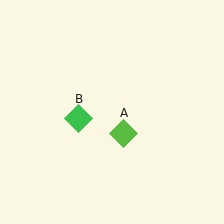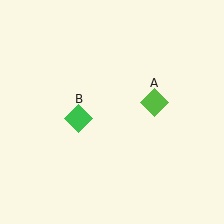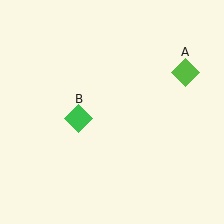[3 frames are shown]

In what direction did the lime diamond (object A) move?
The lime diamond (object A) moved up and to the right.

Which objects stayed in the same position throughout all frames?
Green diamond (object B) remained stationary.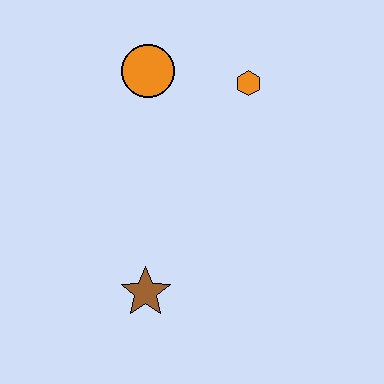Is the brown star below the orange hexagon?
Yes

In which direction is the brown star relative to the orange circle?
The brown star is below the orange circle.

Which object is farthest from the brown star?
The orange hexagon is farthest from the brown star.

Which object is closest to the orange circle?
The orange hexagon is closest to the orange circle.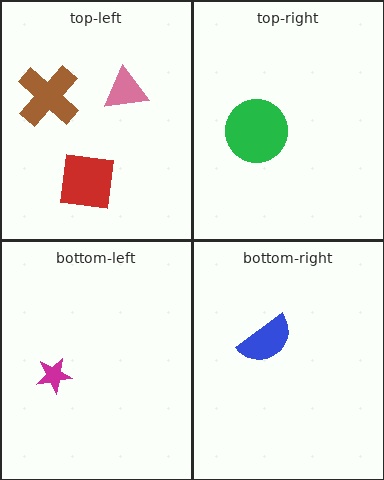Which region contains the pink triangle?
The top-left region.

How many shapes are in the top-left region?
3.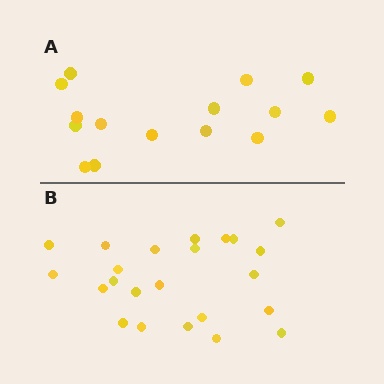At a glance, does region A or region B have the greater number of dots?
Region B (the bottom region) has more dots.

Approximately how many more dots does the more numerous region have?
Region B has roughly 8 or so more dots than region A.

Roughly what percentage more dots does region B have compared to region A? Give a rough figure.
About 55% more.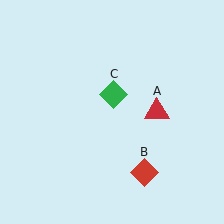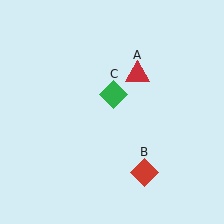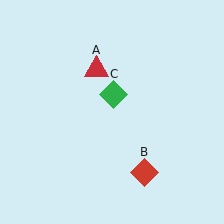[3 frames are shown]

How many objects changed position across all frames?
1 object changed position: red triangle (object A).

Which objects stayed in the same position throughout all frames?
Red diamond (object B) and green diamond (object C) remained stationary.